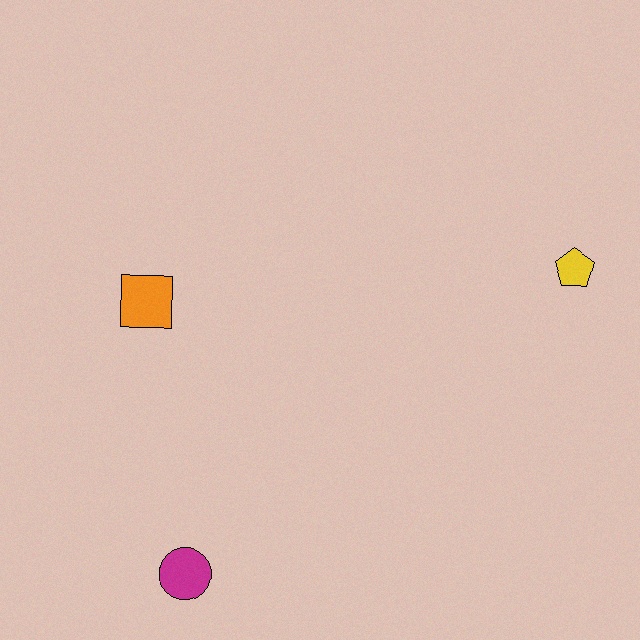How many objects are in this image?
There are 3 objects.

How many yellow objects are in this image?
There is 1 yellow object.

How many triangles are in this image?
There are no triangles.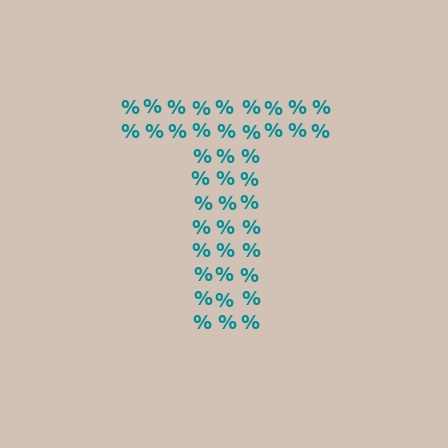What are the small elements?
The small elements are percent signs.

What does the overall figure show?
The overall figure shows the letter T.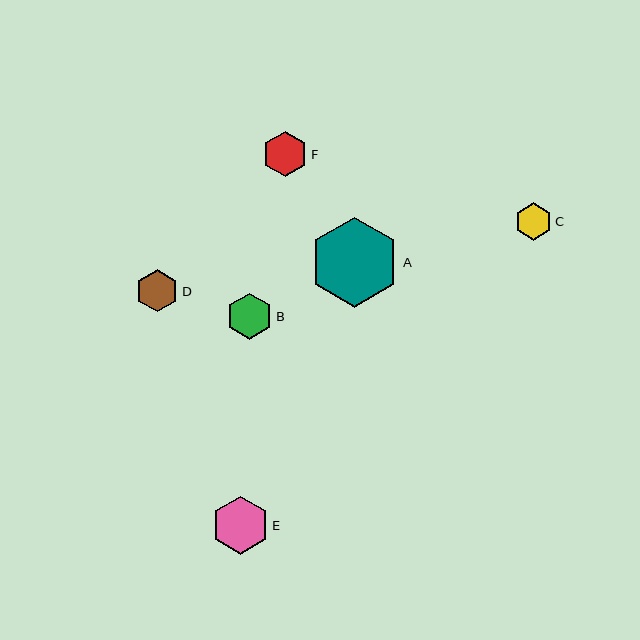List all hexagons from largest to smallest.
From largest to smallest: A, E, B, F, D, C.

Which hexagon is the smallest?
Hexagon C is the smallest with a size of approximately 38 pixels.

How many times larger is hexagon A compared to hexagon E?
Hexagon A is approximately 1.6 times the size of hexagon E.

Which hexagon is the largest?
Hexagon A is the largest with a size of approximately 90 pixels.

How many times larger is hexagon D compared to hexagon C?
Hexagon D is approximately 1.1 times the size of hexagon C.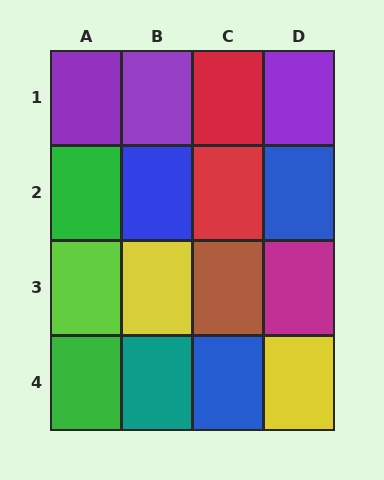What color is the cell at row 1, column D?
Purple.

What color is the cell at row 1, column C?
Red.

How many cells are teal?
1 cell is teal.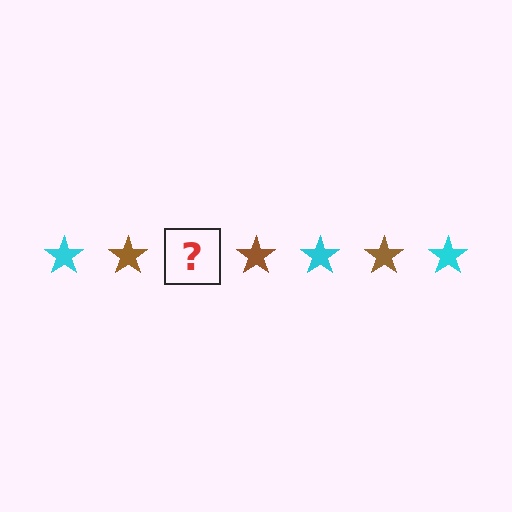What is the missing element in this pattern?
The missing element is a cyan star.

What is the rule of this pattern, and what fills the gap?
The rule is that the pattern cycles through cyan, brown stars. The gap should be filled with a cyan star.